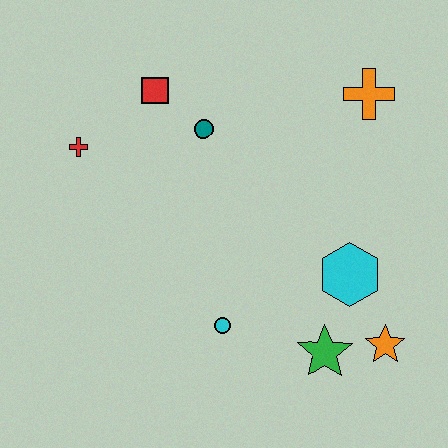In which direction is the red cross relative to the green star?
The red cross is to the left of the green star.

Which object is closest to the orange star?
The green star is closest to the orange star.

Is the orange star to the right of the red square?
Yes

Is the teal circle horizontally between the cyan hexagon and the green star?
No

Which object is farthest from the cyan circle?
The orange cross is farthest from the cyan circle.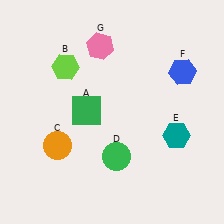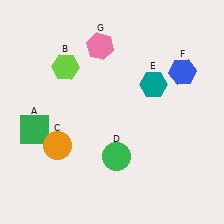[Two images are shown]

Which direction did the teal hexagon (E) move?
The teal hexagon (E) moved up.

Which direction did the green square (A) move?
The green square (A) moved left.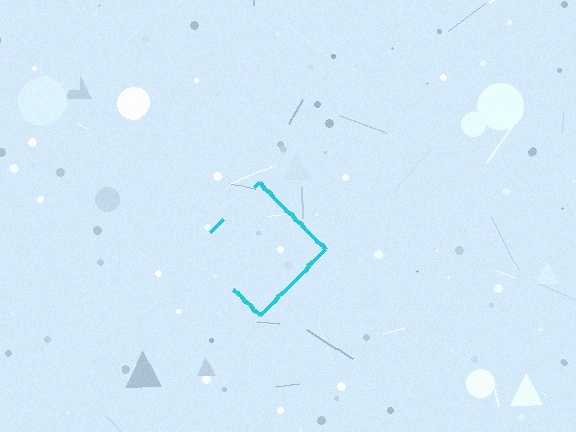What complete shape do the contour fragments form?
The contour fragments form a diamond.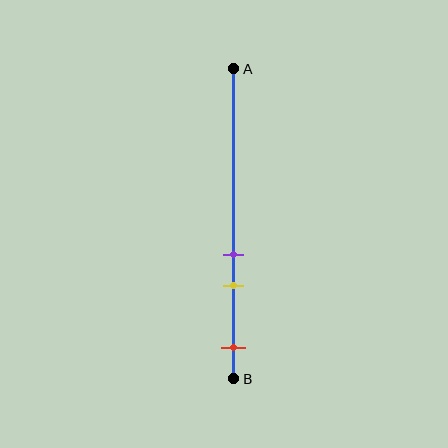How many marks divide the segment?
There are 3 marks dividing the segment.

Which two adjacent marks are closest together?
The purple and yellow marks are the closest adjacent pair.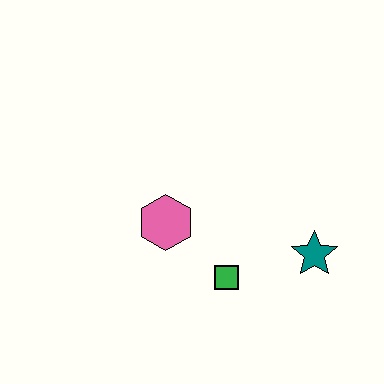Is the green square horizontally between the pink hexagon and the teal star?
Yes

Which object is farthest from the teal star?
The pink hexagon is farthest from the teal star.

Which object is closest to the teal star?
The green square is closest to the teal star.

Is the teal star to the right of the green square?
Yes